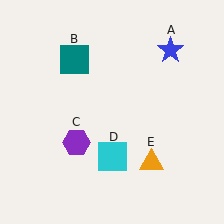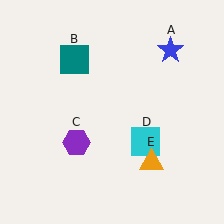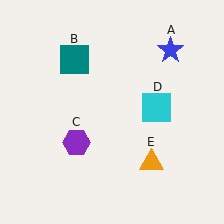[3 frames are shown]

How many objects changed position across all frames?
1 object changed position: cyan square (object D).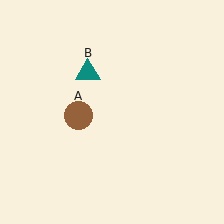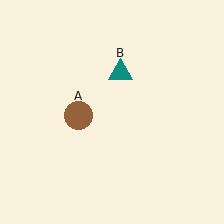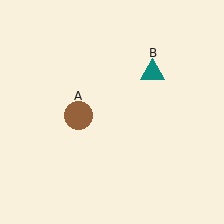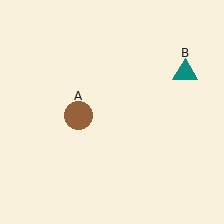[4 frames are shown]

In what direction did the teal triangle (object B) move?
The teal triangle (object B) moved right.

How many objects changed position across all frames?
1 object changed position: teal triangle (object B).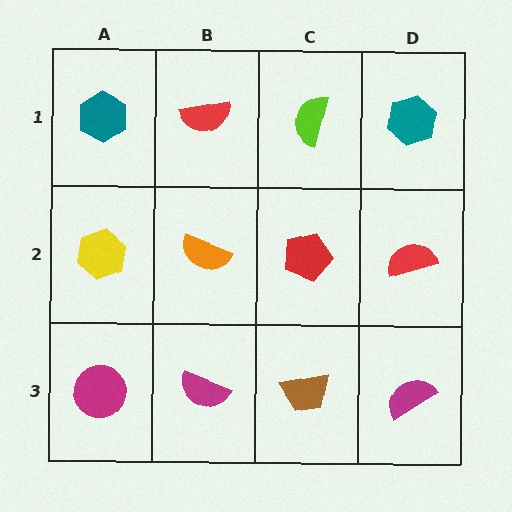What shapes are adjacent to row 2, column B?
A red semicircle (row 1, column B), a magenta semicircle (row 3, column B), a yellow hexagon (row 2, column A), a red pentagon (row 2, column C).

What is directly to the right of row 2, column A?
An orange semicircle.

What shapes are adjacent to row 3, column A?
A yellow hexagon (row 2, column A), a magenta semicircle (row 3, column B).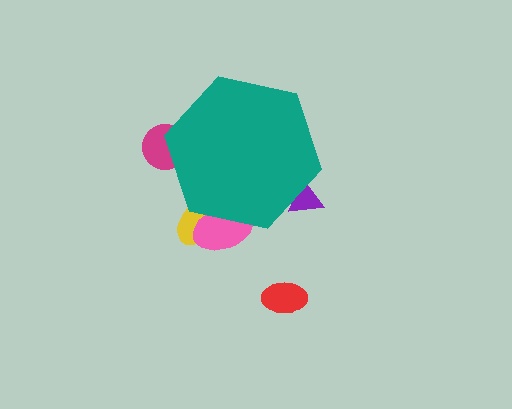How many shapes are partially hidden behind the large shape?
4 shapes are partially hidden.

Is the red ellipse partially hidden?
No, the red ellipse is fully visible.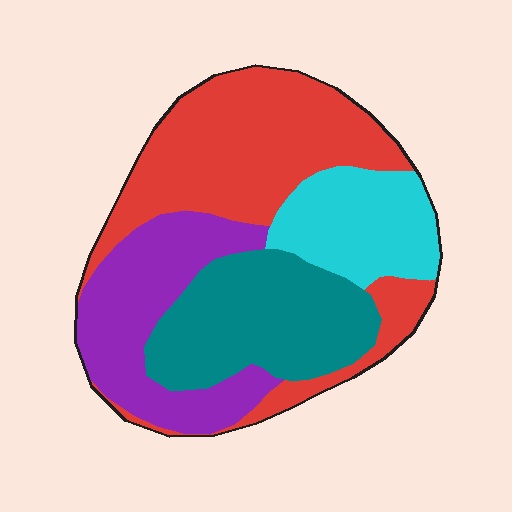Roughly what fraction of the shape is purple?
Purple takes up about one quarter (1/4) of the shape.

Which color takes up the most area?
Red, at roughly 35%.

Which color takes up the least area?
Cyan, at roughly 15%.